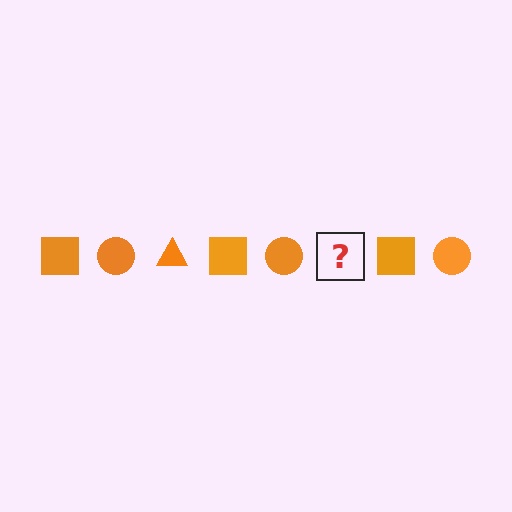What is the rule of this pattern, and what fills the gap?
The rule is that the pattern cycles through square, circle, triangle shapes in orange. The gap should be filled with an orange triangle.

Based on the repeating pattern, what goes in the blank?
The blank should be an orange triangle.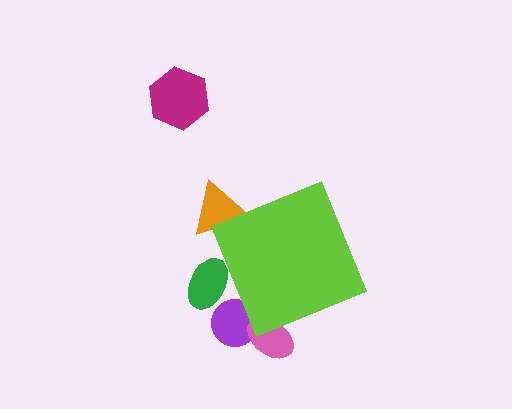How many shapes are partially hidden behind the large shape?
4 shapes are partially hidden.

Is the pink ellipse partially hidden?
Yes, the pink ellipse is partially hidden behind the lime diamond.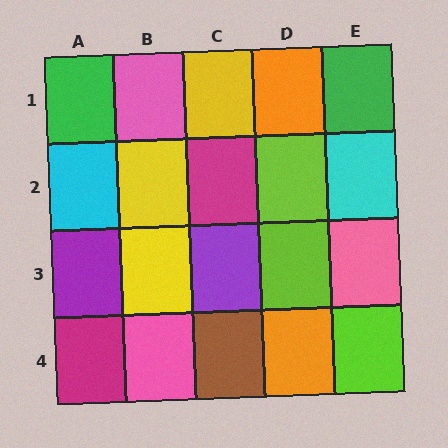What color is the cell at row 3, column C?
Purple.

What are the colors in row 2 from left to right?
Cyan, yellow, magenta, lime, cyan.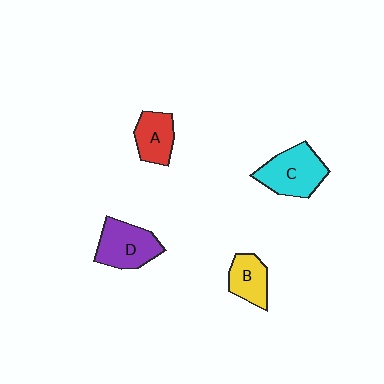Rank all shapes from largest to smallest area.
From largest to smallest: C (cyan), D (purple), A (red), B (yellow).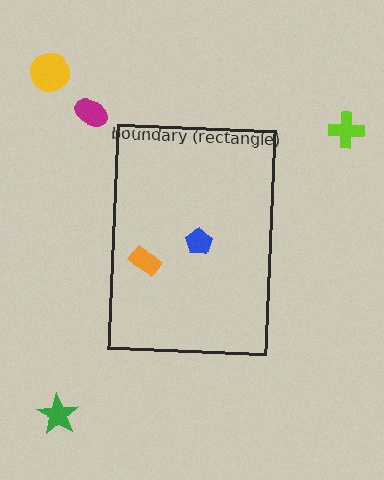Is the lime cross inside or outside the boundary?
Outside.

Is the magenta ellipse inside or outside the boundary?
Outside.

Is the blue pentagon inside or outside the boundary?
Inside.